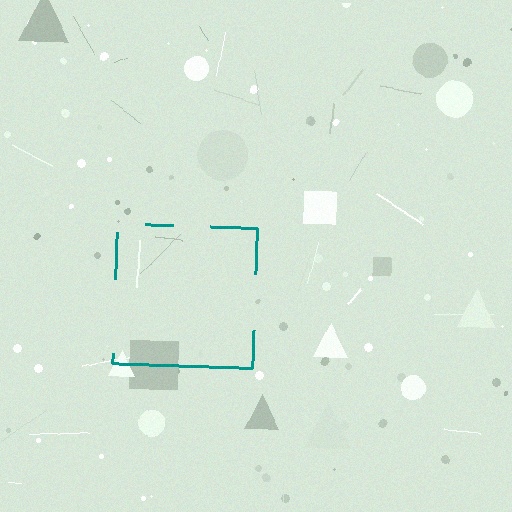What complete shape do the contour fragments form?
The contour fragments form a square.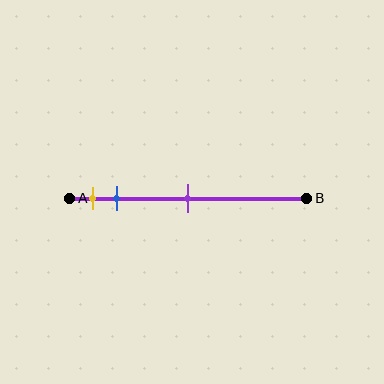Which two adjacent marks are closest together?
The yellow and blue marks are the closest adjacent pair.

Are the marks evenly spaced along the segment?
No, the marks are not evenly spaced.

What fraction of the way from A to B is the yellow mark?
The yellow mark is approximately 10% (0.1) of the way from A to B.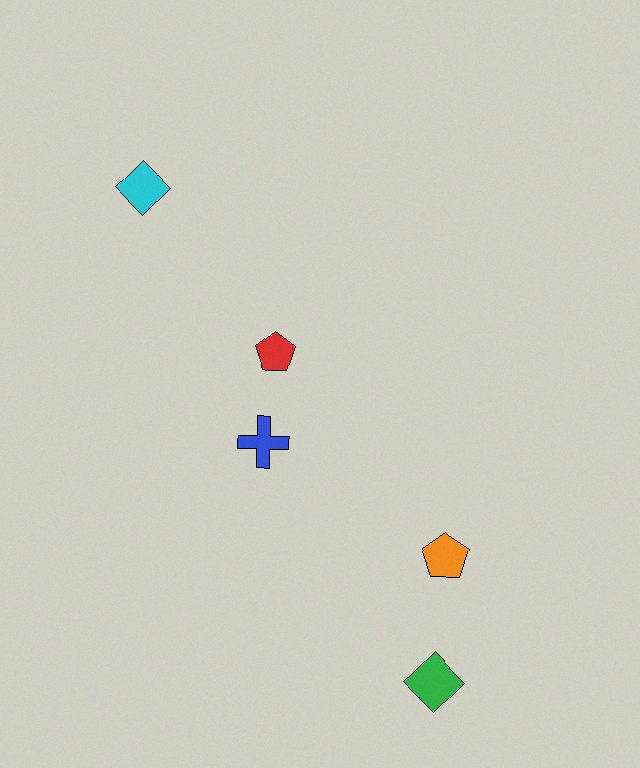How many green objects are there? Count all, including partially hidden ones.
There is 1 green object.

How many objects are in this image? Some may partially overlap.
There are 5 objects.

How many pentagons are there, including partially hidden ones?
There are 2 pentagons.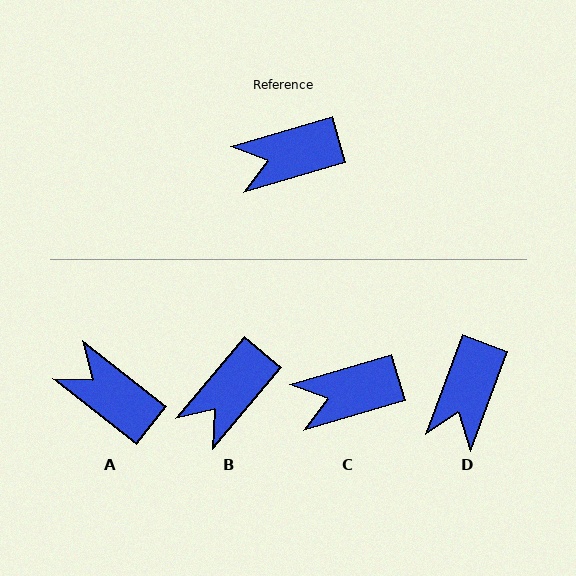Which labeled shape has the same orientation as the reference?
C.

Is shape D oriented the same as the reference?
No, it is off by about 53 degrees.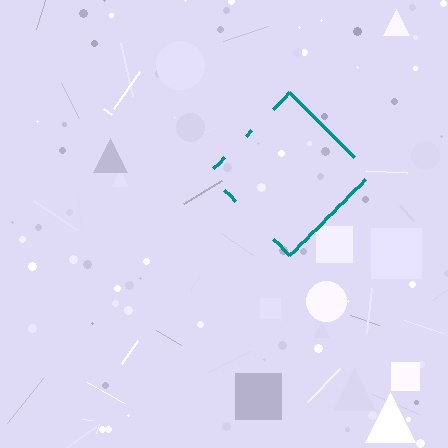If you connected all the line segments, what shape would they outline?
They would outline a diamond.